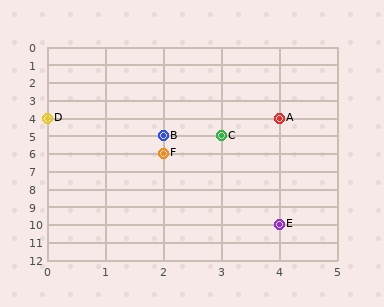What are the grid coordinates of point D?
Point D is at grid coordinates (0, 4).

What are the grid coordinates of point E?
Point E is at grid coordinates (4, 10).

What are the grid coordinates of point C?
Point C is at grid coordinates (3, 5).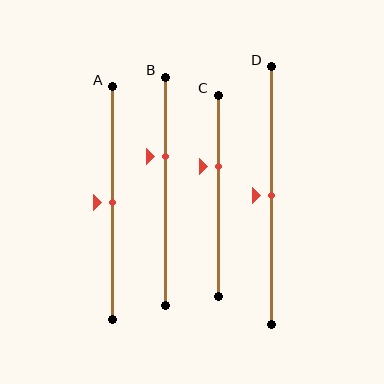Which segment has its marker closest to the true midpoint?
Segment A has its marker closest to the true midpoint.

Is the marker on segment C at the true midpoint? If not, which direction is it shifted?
No, the marker on segment C is shifted upward by about 15% of the segment length.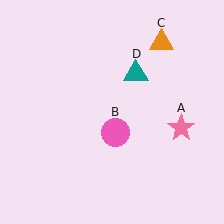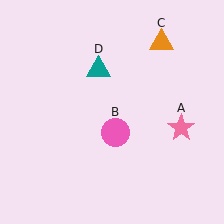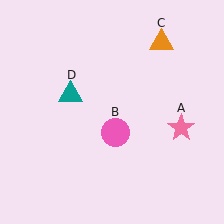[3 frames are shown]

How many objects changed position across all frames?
1 object changed position: teal triangle (object D).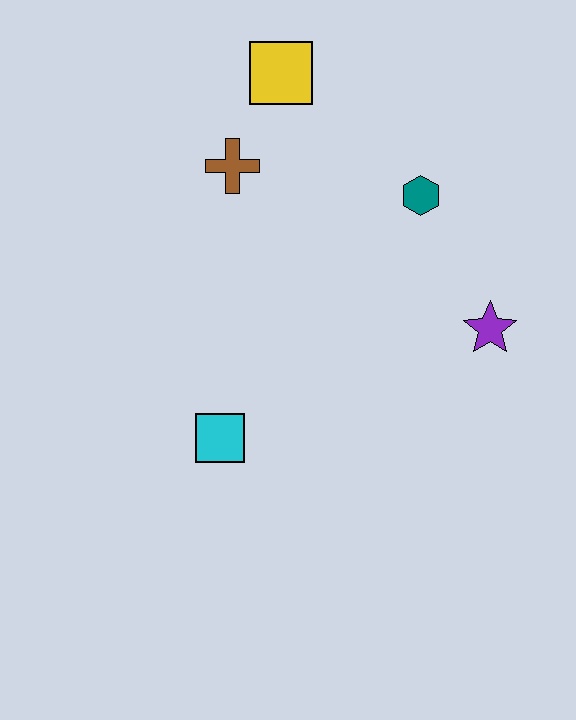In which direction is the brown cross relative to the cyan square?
The brown cross is above the cyan square.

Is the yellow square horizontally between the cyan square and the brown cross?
No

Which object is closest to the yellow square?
The brown cross is closest to the yellow square.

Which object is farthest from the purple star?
The yellow square is farthest from the purple star.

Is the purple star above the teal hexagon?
No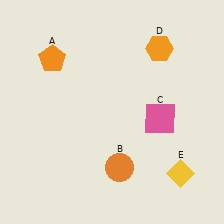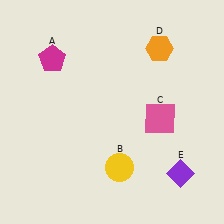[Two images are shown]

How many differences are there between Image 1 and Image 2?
There are 3 differences between the two images.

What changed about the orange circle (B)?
In Image 1, B is orange. In Image 2, it changed to yellow.